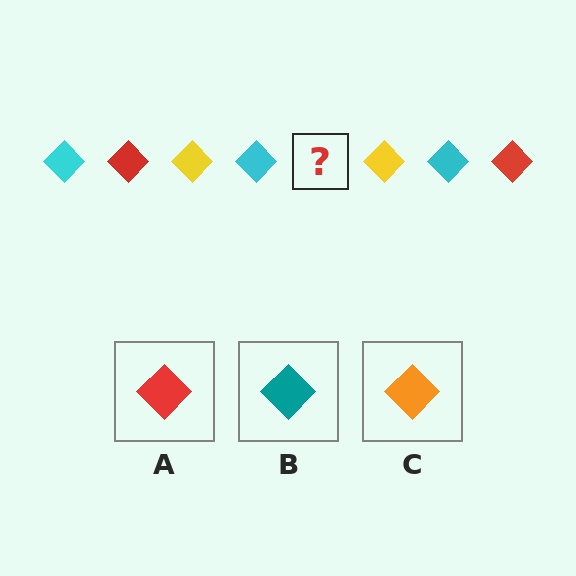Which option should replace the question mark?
Option A.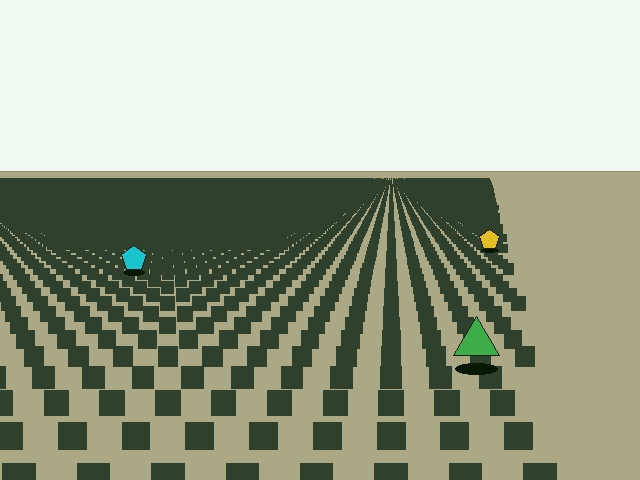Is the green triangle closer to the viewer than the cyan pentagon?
Yes. The green triangle is closer — you can tell from the texture gradient: the ground texture is coarser near it.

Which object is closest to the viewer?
The green triangle is closest. The texture marks near it are larger and more spread out.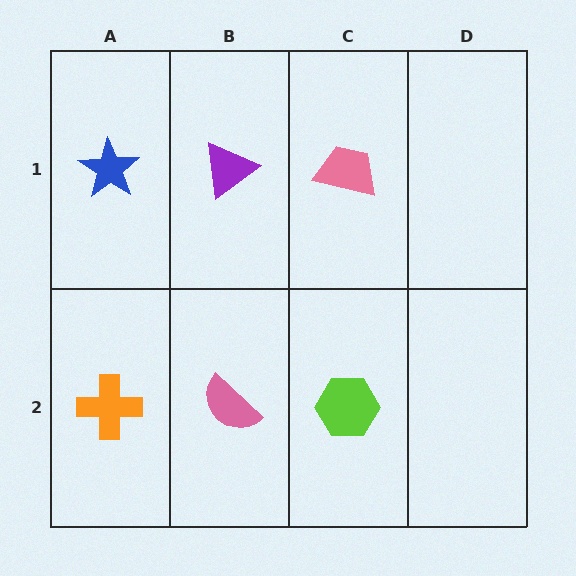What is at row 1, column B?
A purple triangle.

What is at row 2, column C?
A lime hexagon.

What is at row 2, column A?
An orange cross.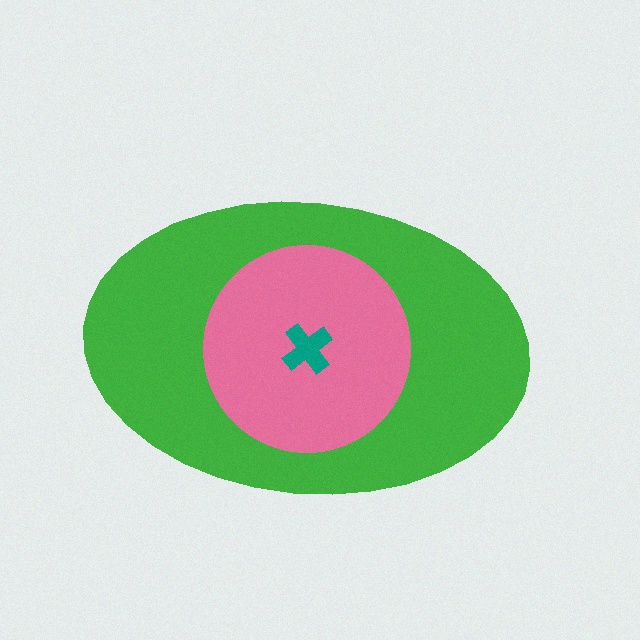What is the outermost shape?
The green ellipse.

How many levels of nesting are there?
3.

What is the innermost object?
The teal cross.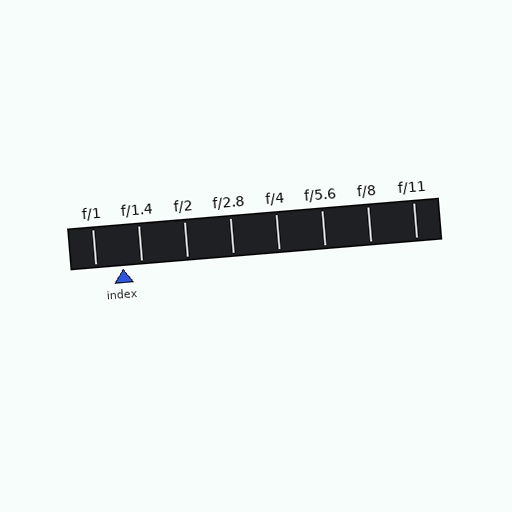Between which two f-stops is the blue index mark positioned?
The index mark is between f/1 and f/1.4.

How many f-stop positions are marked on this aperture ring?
There are 8 f-stop positions marked.